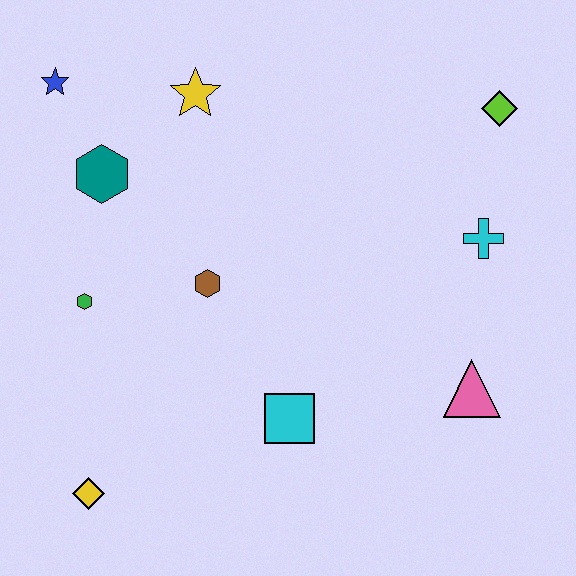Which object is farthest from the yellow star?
The yellow diamond is farthest from the yellow star.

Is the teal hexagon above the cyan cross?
Yes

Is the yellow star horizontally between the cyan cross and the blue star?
Yes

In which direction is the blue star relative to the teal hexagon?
The blue star is above the teal hexagon.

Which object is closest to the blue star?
The teal hexagon is closest to the blue star.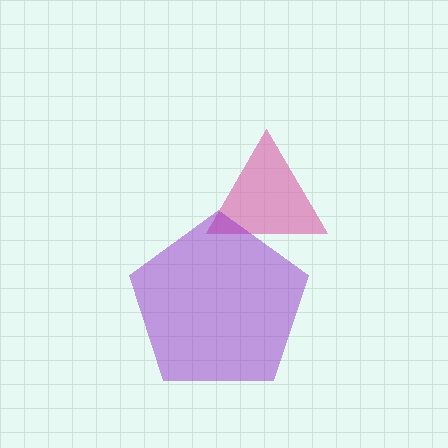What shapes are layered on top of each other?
The layered shapes are: a pink triangle, a purple pentagon.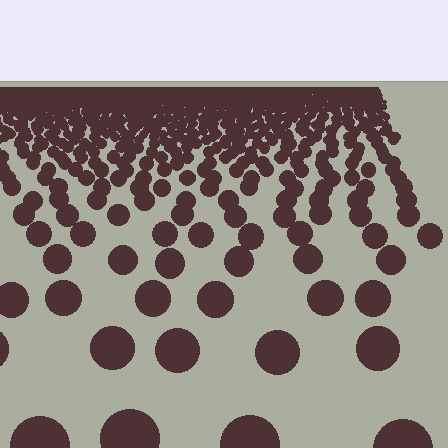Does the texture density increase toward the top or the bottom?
Density increases toward the top.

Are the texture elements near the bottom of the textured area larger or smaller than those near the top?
Larger. Near the bottom, elements are closer to the viewer and appear at a bigger on-screen size.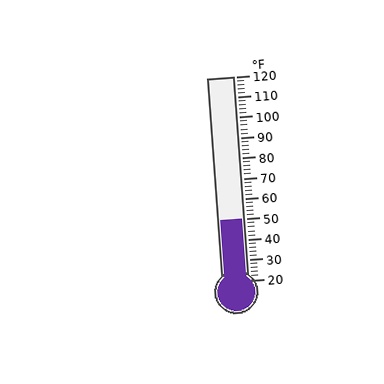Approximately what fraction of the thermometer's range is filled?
The thermometer is filled to approximately 30% of its range.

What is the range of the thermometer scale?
The thermometer scale ranges from 20°F to 120°F.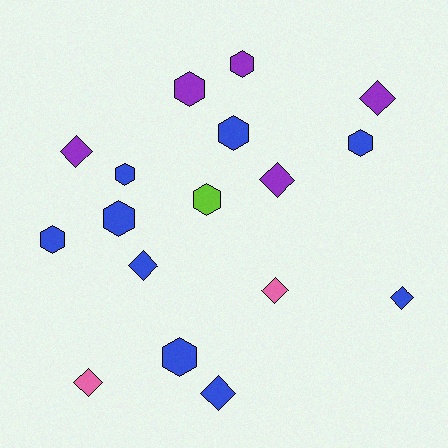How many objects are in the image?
There are 17 objects.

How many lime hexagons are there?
There is 1 lime hexagon.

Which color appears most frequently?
Blue, with 9 objects.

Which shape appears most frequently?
Hexagon, with 9 objects.